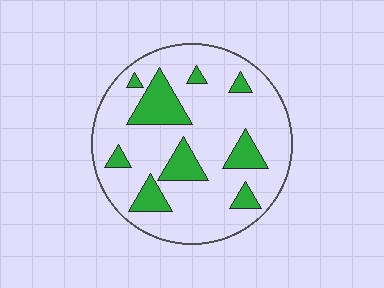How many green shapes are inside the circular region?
9.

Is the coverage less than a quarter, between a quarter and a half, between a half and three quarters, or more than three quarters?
Less than a quarter.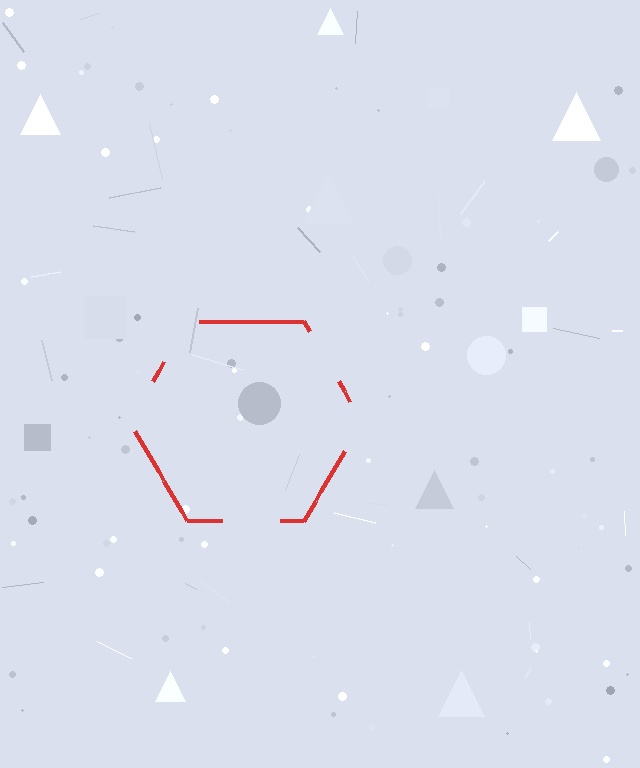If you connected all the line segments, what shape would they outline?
They would outline a hexagon.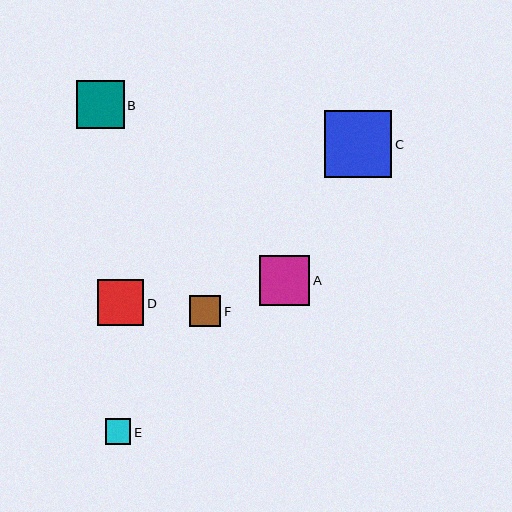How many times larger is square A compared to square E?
Square A is approximately 2.0 times the size of square E.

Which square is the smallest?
Square E is the smallest with a size of approximately 26 pixels.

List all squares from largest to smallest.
From largest to smallest: C, A, B, D, F, E.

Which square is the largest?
Square C is the largest with a size of approximately 67 pixels.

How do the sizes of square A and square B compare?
Square A and square B are approximately the same size.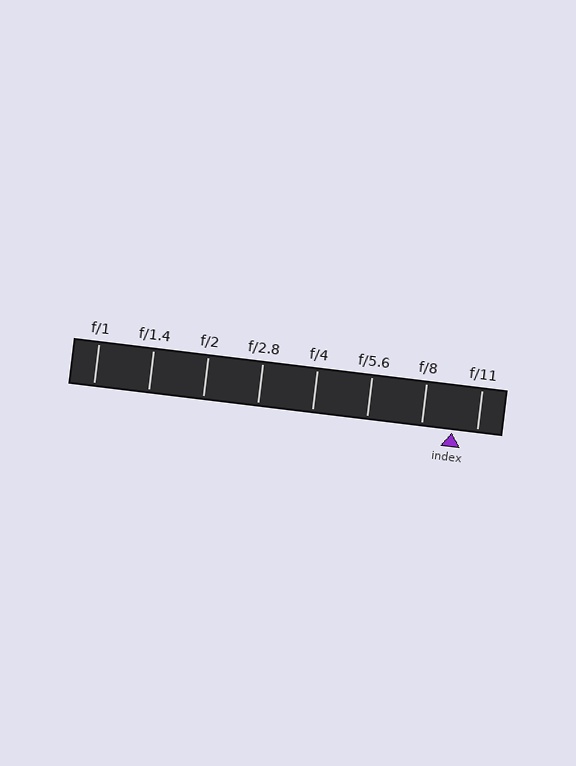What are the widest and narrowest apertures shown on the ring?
The widest aperture shown is f/1 and the narrowest is f/11.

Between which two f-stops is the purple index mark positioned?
The index mark is between f/8 and f/11.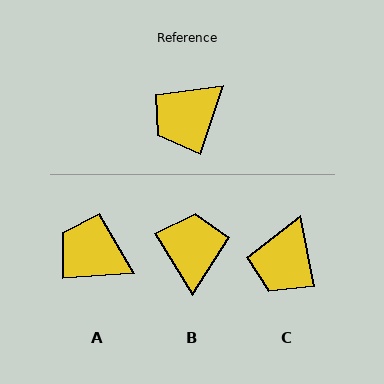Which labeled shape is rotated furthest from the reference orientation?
B, about 130 degrees away.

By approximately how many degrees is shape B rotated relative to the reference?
Approximately 130 degrees clockwise.